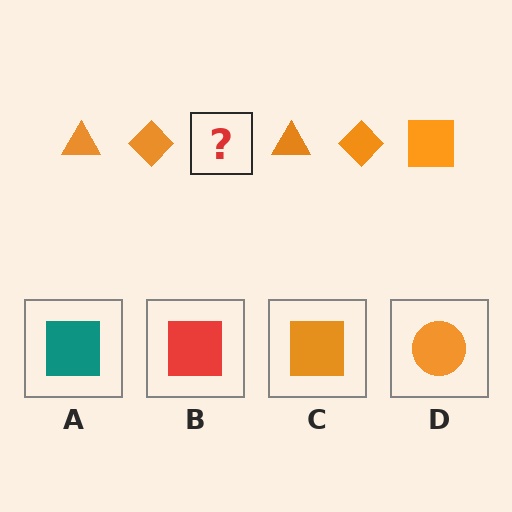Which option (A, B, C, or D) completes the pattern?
C.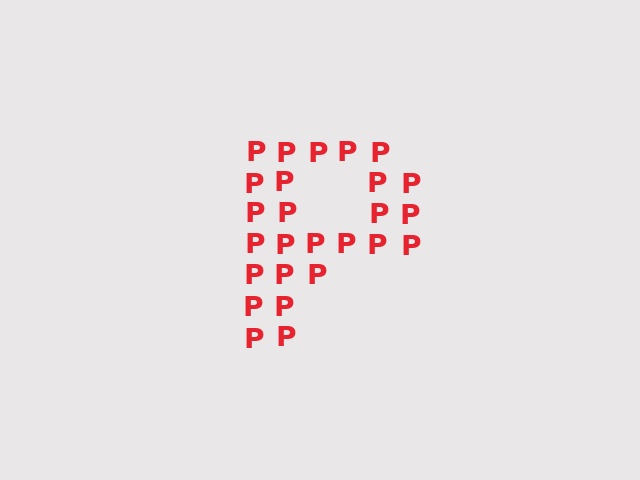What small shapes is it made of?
It is made of small letter P's.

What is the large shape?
The large shape is the letter P.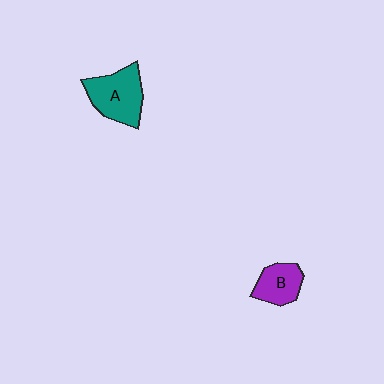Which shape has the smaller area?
Shape B (purple).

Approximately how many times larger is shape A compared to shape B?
Approximately 1.5 times.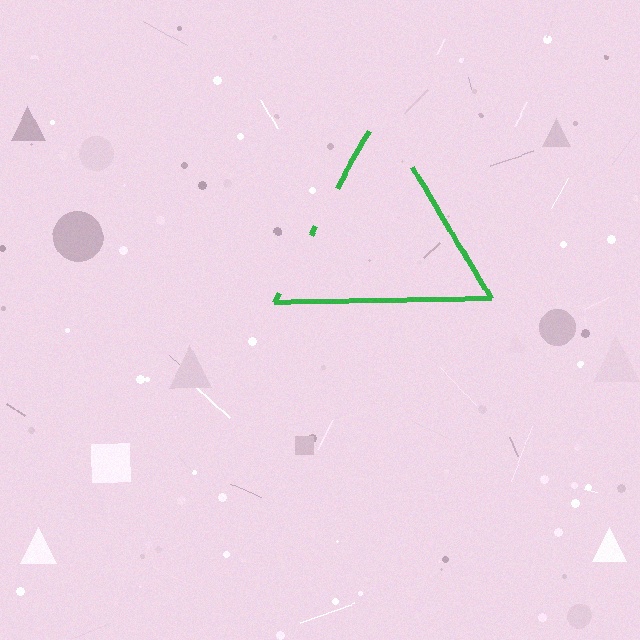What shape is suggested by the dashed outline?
The dashed outline suggests a triangle.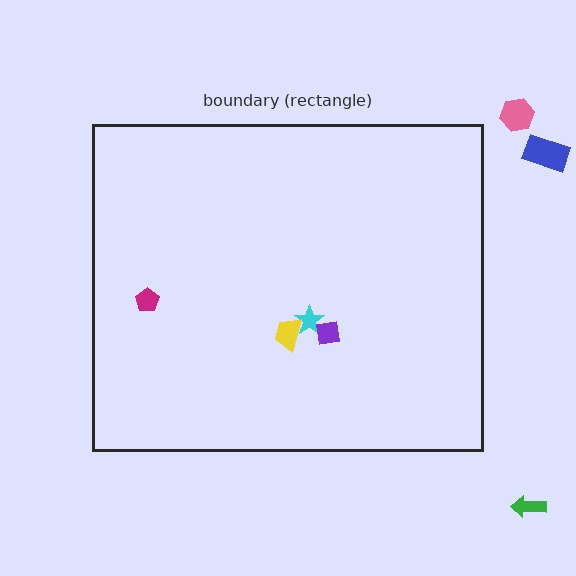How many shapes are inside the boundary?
4 inside, 3 outside.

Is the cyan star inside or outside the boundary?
Inside.